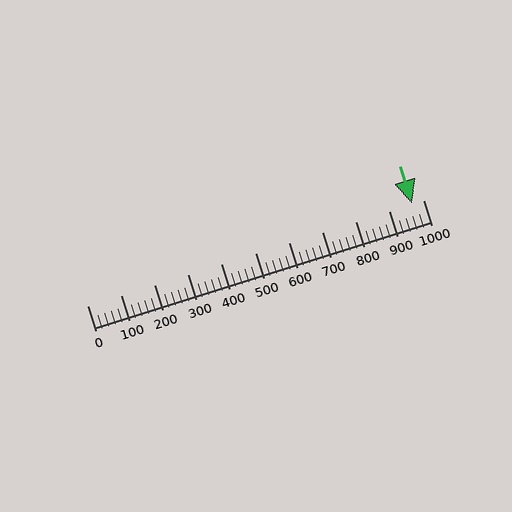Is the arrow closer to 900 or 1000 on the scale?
The arrow is closer to 1000.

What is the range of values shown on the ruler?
The ruler shows values from 0 to 1000.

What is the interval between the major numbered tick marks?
The major tick marks are spaced 100 units apart.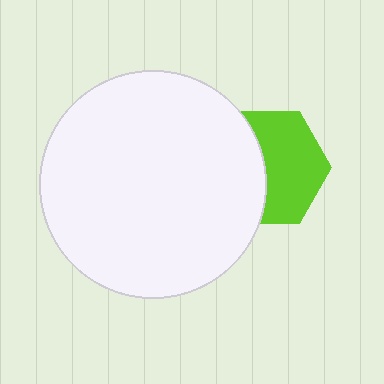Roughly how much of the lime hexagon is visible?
About half of it is visible (roughly 56%).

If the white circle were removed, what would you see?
You would see the complete lime hexagon.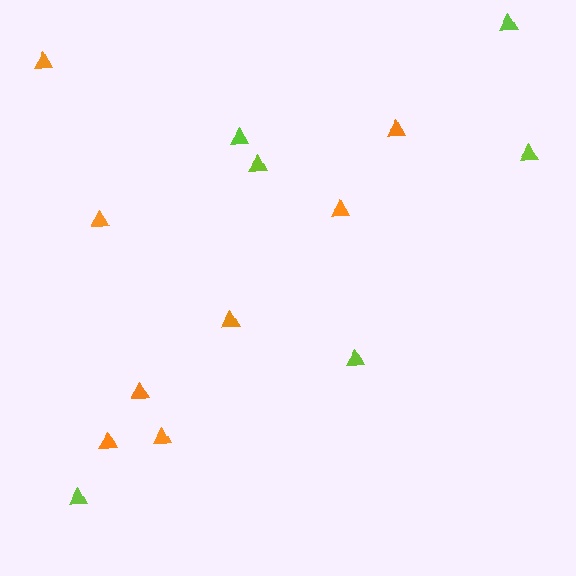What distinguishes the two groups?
There are 2 groups: one group of lime triangles (6) and one group of orange triangles (8).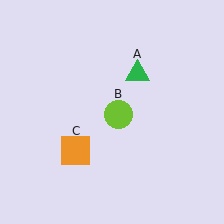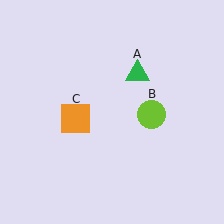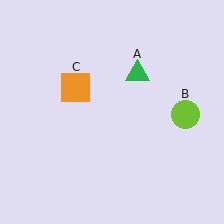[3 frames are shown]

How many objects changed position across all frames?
2 objects changed position: lime circle (object B), orange square (object C).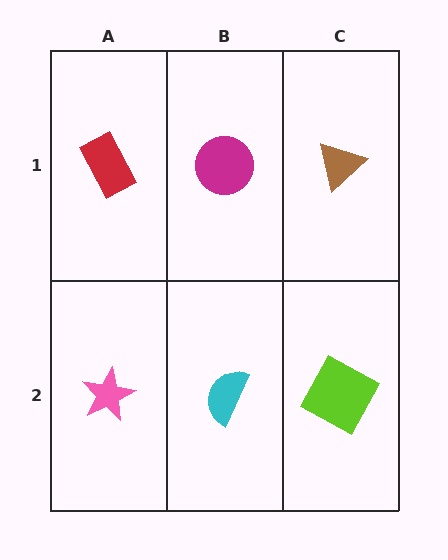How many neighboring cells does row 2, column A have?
2.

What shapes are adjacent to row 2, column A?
A red rectangle (row 1, column A), a cyan semicircle (row 2, column B).